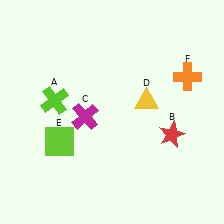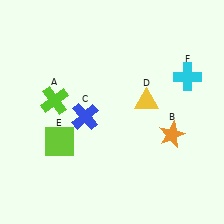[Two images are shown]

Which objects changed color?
B changed from red to orange. C changed from magenta to blue. F changed from orange to cyan.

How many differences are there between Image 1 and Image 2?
There are 3 differences between the two images.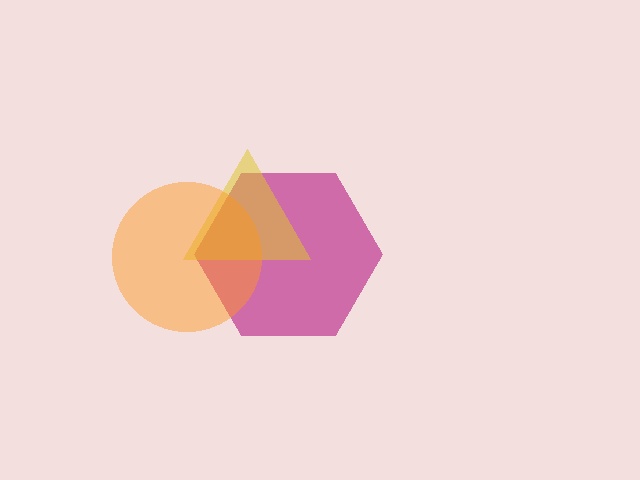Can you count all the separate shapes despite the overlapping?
Yes, there are 3 separate shapes.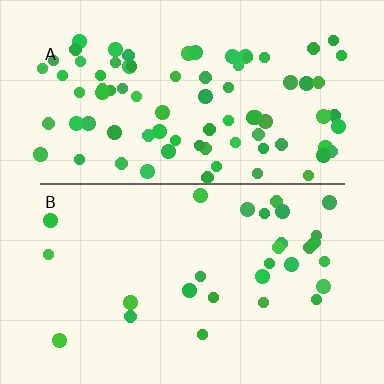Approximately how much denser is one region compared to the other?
Approximately 2.9× — region A over region B.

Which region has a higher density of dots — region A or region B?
A (the top).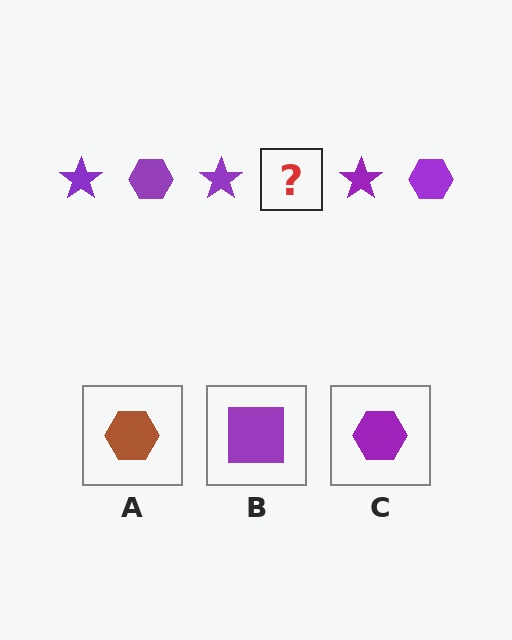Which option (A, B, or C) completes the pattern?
C.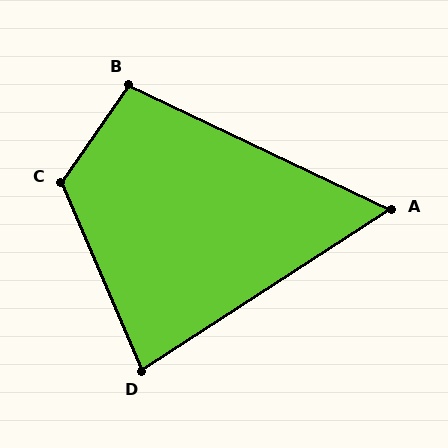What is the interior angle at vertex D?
Approximately 80 degrees (acute).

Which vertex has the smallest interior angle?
A, at approximately 58 degrees.